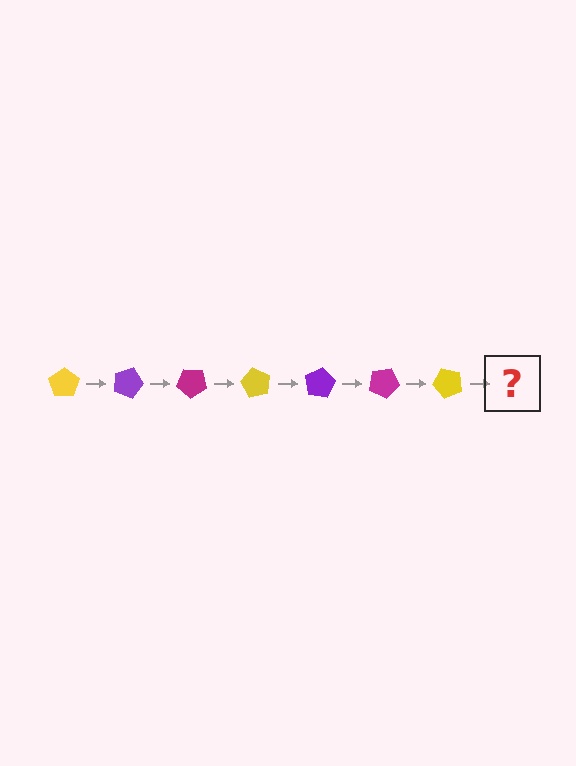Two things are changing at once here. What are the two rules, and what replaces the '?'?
The two rules are that it rotates 20 degrees each step and the color cycles through yellow, purple, and magenta. The '?' should be a purple pentagon, rotated 140 degrees from the start.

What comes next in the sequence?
The next element should be a purple pentagon, rotated 140 degrees from the start.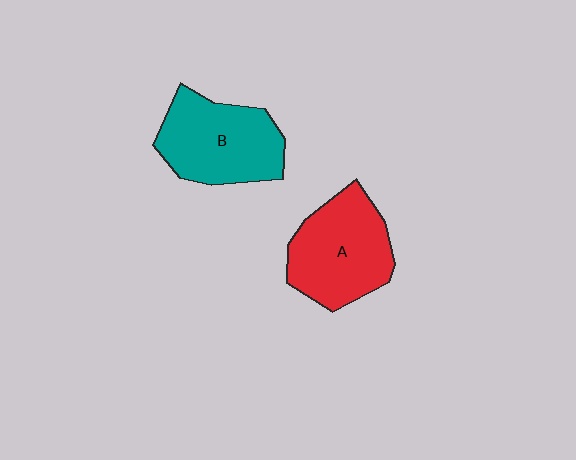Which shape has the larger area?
Shape B (teal).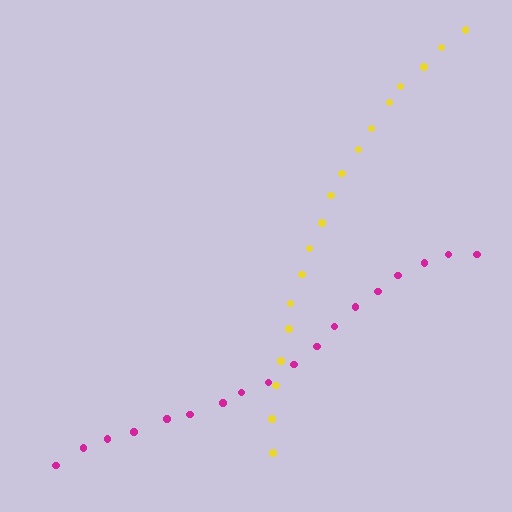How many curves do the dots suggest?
There are 2 distinct paths.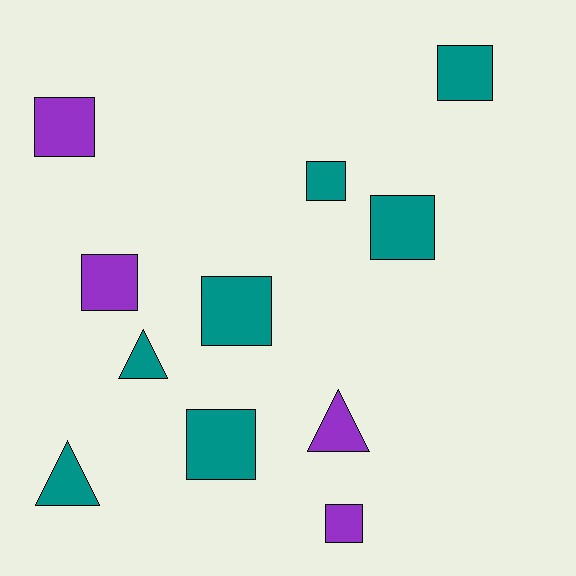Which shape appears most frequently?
Square, with 8 objects.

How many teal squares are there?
There are 5 teal squares.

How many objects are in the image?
There are 11 objects.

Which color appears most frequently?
Teal, with 7 objects.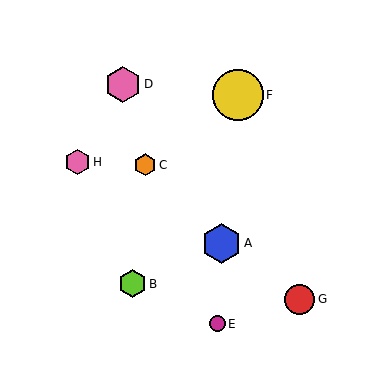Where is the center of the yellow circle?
The center of the yellow circle is at (238, 95).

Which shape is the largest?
The yellow circle (labeled F) is the largest.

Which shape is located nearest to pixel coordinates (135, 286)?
The lime hexagon (labeled B) at (132, 284) is nearest to that location.